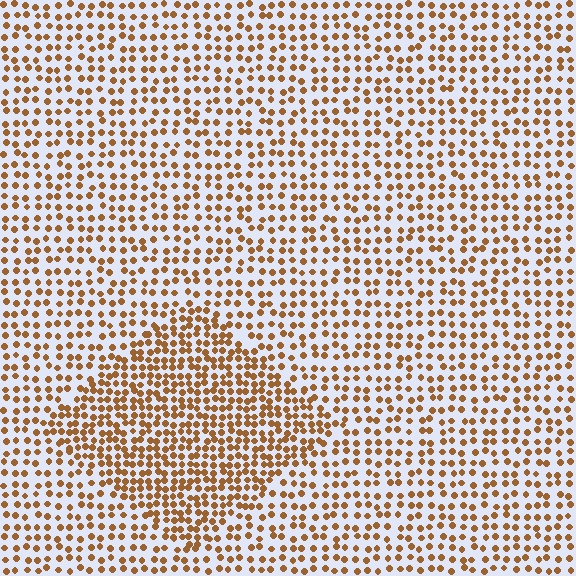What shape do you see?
I see a diamond.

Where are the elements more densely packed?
The elements are more densely packed inside the diamond boundary.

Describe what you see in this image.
The image contains small brown elements arranged at two different densities. A diamond-shaped region is visible where the elements are more densely packed than the surrounding area.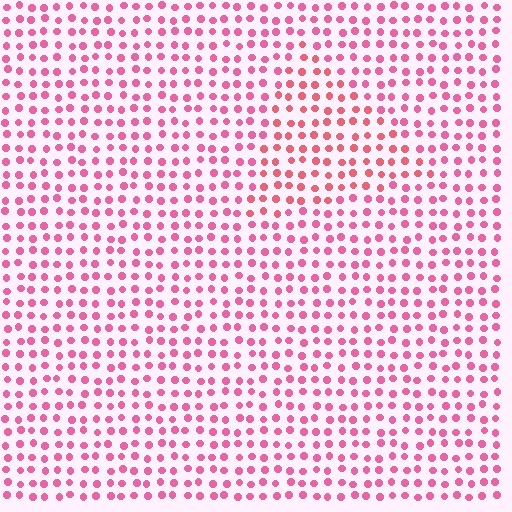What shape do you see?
I see a triangle.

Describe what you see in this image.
The image is filled with small pink elements in a uniform arrangement. A triangle-shaped region is visible where the elements are tinted to a slightly different hue, forming a subtle color boundary.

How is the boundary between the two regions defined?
The boundary is defined purely by a slight shift in hue (about 21 degrees). Spacing, size, and orientation are identical on both sides.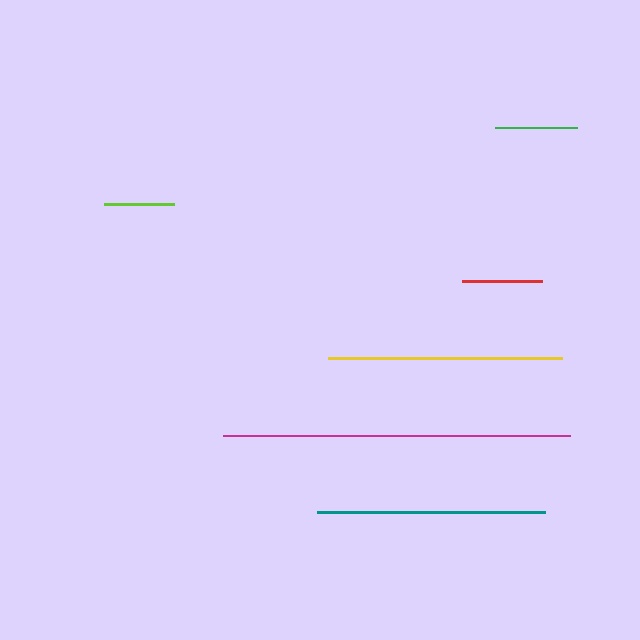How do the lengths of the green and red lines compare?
The green and red lines are approximately the same length.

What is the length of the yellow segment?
The yellow segment is approximately 235 pixels long.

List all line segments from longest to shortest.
From longest to shortest: magenta, yellow, teal, green, red, lime.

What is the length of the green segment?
The green segment is approximately 82 pixels long.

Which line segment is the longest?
The magenta line is the longest at approximately 347 pixels.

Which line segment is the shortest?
The lime line is the shortest at approximately 69 pixels.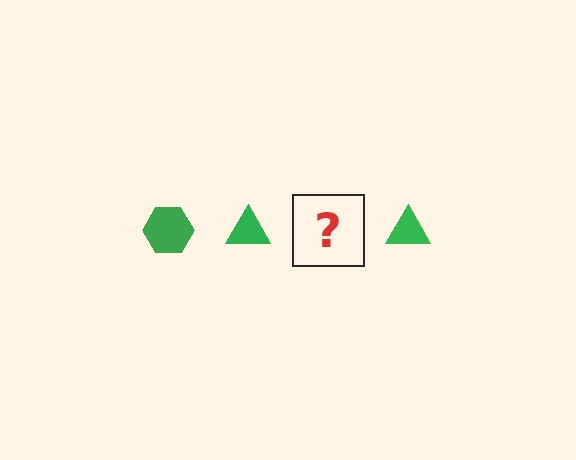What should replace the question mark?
The question mark should be replaced with a green hexagon.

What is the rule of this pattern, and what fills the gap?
The rule is that the pattern cycles through hexagon, triangle shapes in green. The gap should be filled with a green hexagon.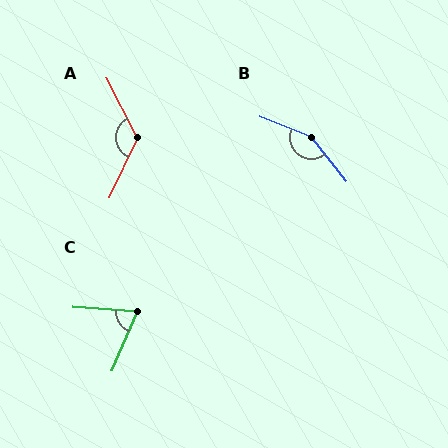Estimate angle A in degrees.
Approximately 128 degrees.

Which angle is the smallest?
C, at approximately 71 degrees.